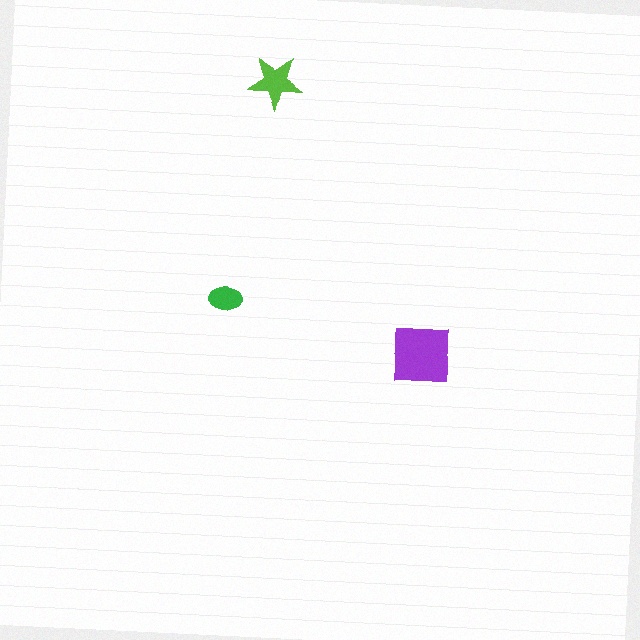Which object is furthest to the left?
The green ellipse is leftmost.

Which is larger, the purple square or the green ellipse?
The purple square.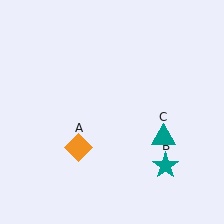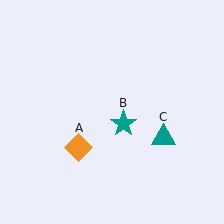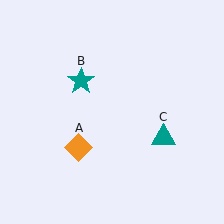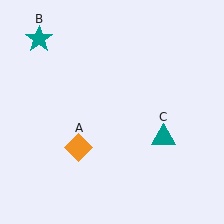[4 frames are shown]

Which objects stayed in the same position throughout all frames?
Orange diamond (object A) and teal triangle (object C) remained stationary.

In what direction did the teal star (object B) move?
The teal star (object B) moved up and to the left.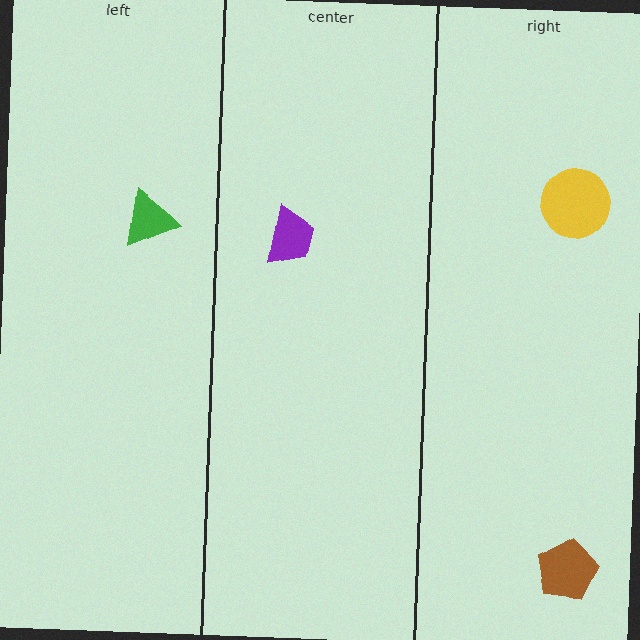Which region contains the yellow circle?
The right region.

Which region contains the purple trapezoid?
The center region.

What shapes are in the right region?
The yellow circle, the brown pentagon.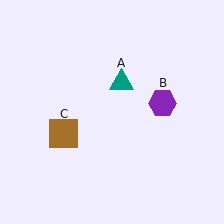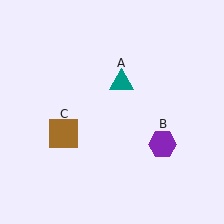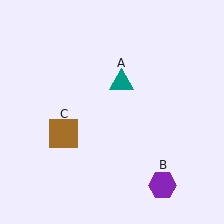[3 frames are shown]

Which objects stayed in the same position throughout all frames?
Teal triangle (object A) and brown square (object C) remained stationary.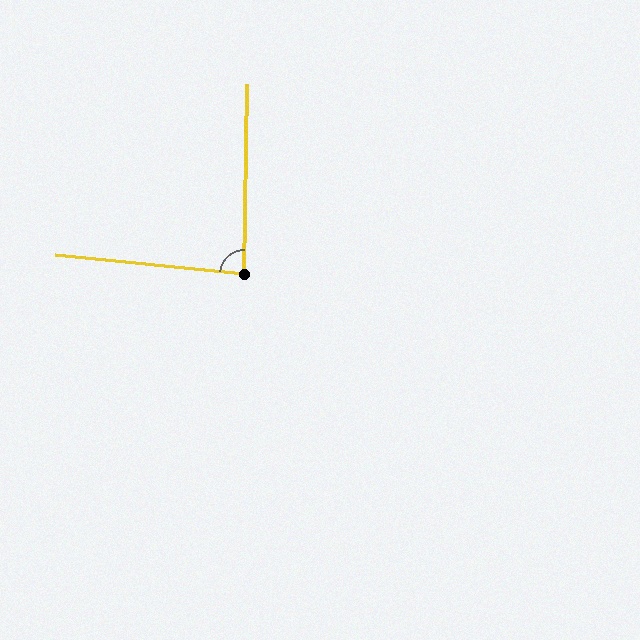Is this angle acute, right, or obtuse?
It is acute.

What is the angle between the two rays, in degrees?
Approximately 85 degrees.